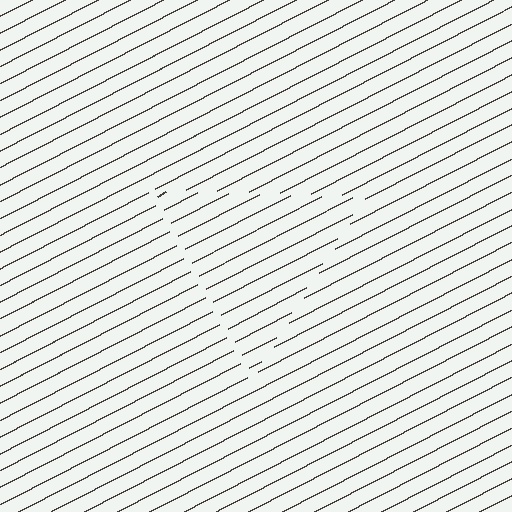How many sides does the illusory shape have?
3 sides — the line-ends trace a triangle.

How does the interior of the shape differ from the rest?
The interior of the shape contains the same grating, shifted by half a period — the contour is defined by the phase discontinuity where line-ends from the inner and outer gratings abut.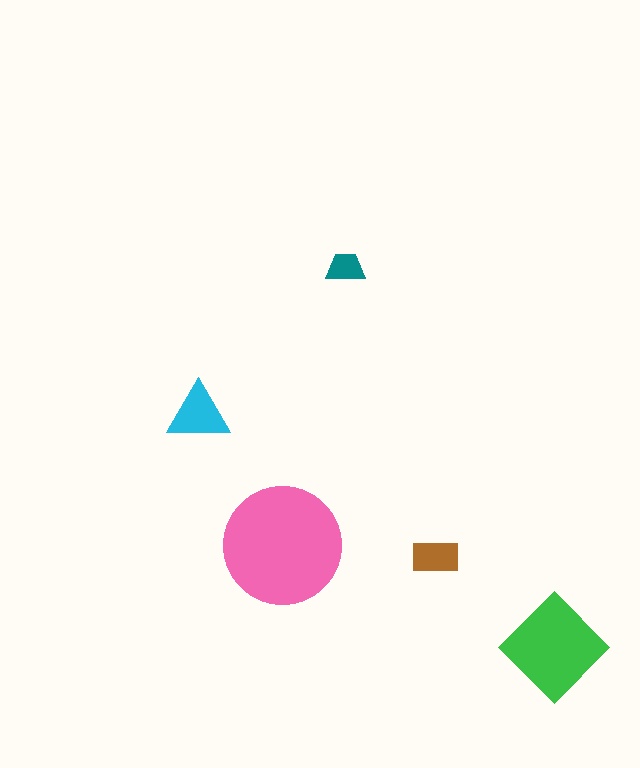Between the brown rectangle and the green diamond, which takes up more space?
The green diamond.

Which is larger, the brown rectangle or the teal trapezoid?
The brown rectangle.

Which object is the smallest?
The teal trapezoid.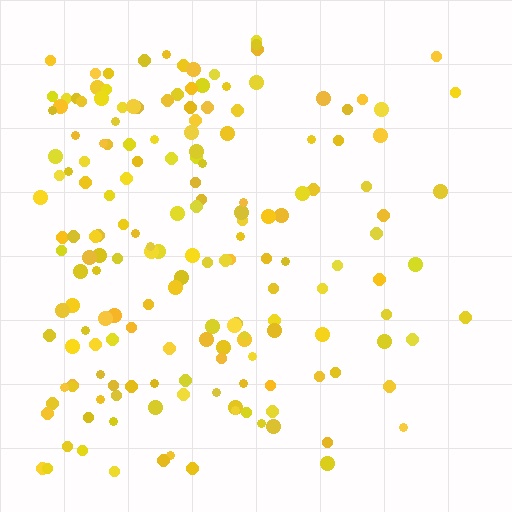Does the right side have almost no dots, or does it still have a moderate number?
Still a moderate number, just noticeably fewer than the left.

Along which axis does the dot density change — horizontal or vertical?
Horizontal.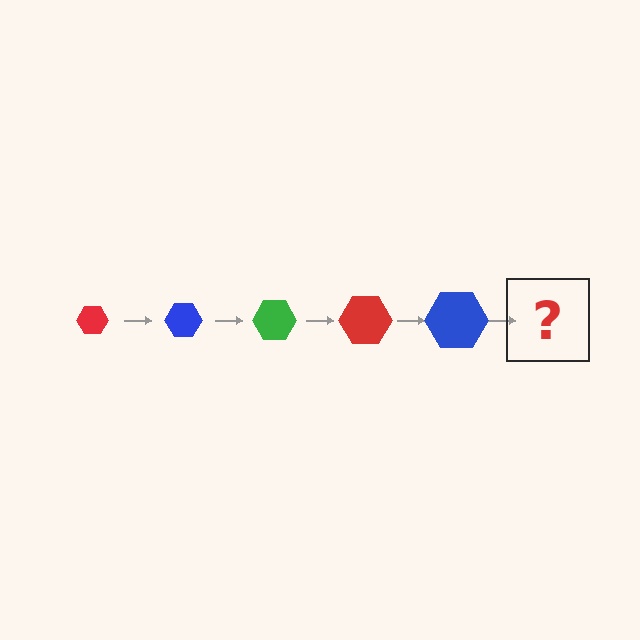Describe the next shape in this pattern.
It should be a green hexagon, larger than the previous one.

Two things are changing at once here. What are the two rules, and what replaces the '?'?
The two rules are that the hexagon grows larger each step and the color cycles through red, blue, and green. The '?' should be a green hexagon, larger than the previous one.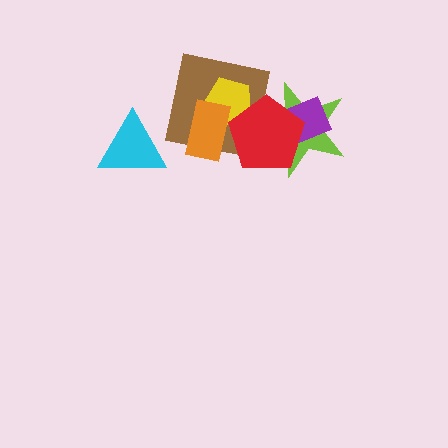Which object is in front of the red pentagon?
The orange rectangle is in front of the red pentagon.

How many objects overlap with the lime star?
2 objects overlap with the lime star.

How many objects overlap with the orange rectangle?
3 objects overlap with the orange rectangle.